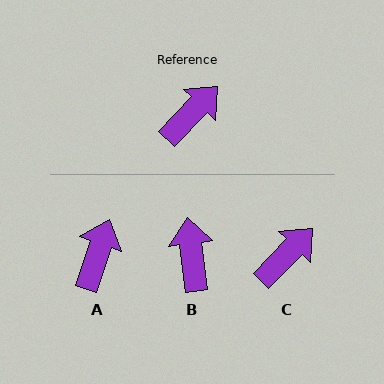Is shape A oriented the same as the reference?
No, it is off by about 26 degrees.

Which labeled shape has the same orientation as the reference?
C.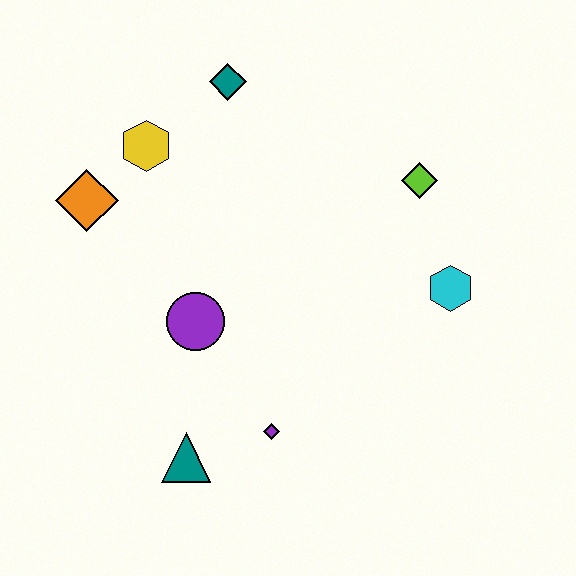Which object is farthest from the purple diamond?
The teal diamond is farthest from the purple diamond.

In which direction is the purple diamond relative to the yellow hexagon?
The purple diamond is below the yellow hexagon.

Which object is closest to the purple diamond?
The teal triangle is closest to the purple diamond.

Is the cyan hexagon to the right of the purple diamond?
Yes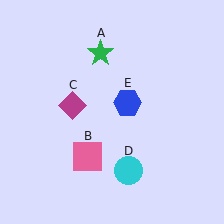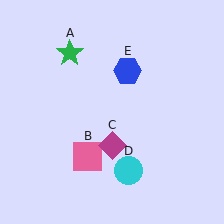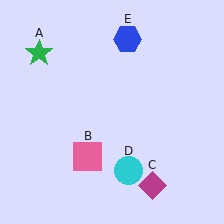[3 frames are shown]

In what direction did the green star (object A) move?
The green star (object A) moved left.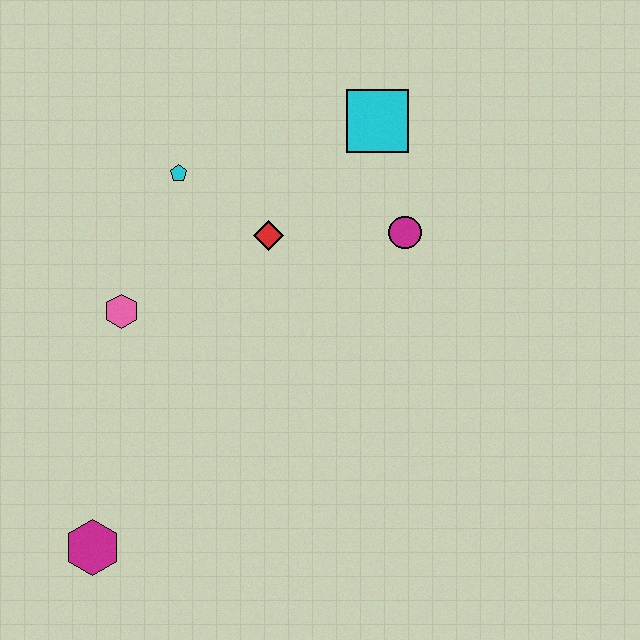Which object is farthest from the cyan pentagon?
The magenta hexagon is farthest from the cyan pentagon.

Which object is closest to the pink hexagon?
The cyan pentagon is closest to the pink hexagon.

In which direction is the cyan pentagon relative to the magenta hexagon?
The cyan pentagon is above the magenta hexagon.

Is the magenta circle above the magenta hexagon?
Yes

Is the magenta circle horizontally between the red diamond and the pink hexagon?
No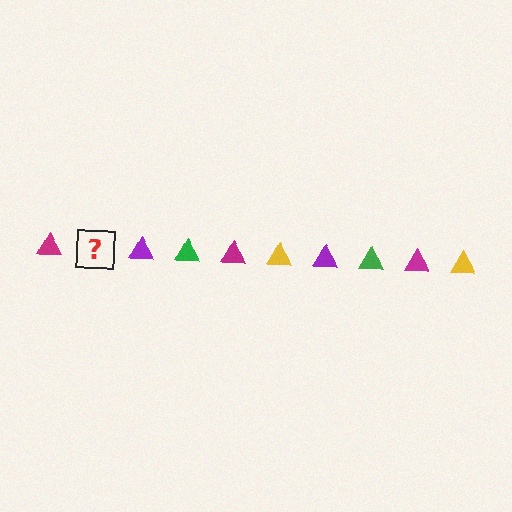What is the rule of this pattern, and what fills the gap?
The rule is that the pattern cycles through magenta, yellow, purple, green triangles. The gap should be filled with a yellow triangle.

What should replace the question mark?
The question mark should be replaced with a yellow triangle.